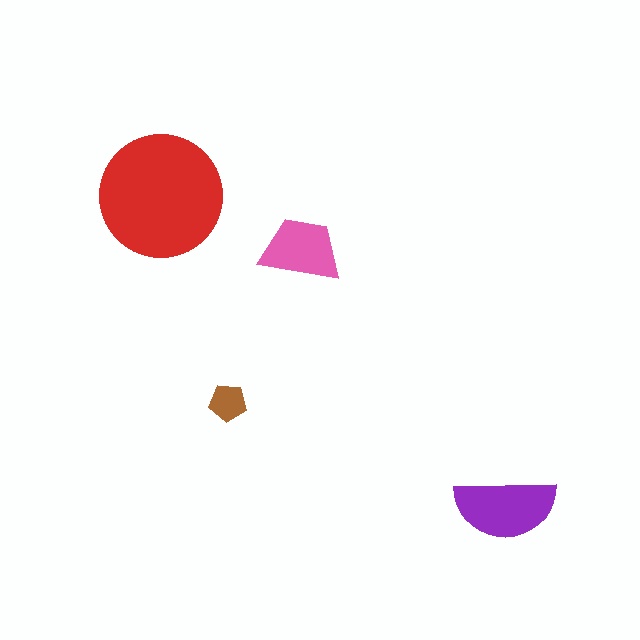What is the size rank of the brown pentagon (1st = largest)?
4th.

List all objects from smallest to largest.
The brown pentagon, the pink trapezoid, the purple semicircle, the red circle.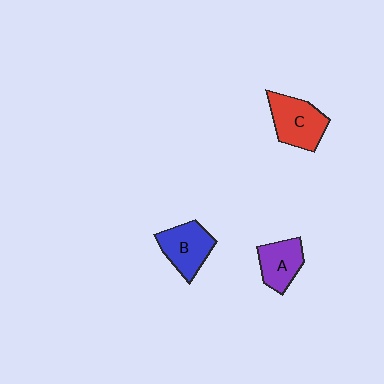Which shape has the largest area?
Shape C (red).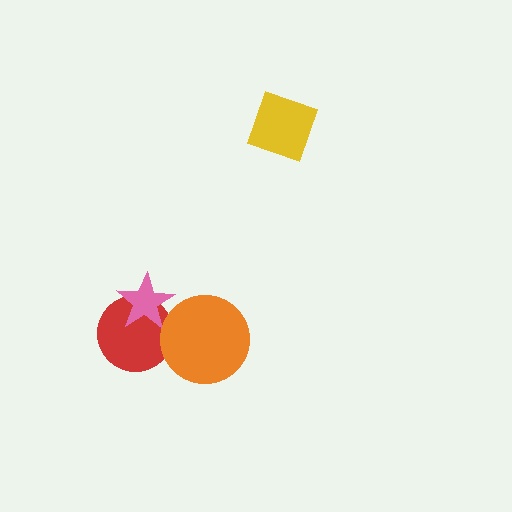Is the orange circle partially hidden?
No, no other shape covers it.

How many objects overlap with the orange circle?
1 object overlaps with the orange circle.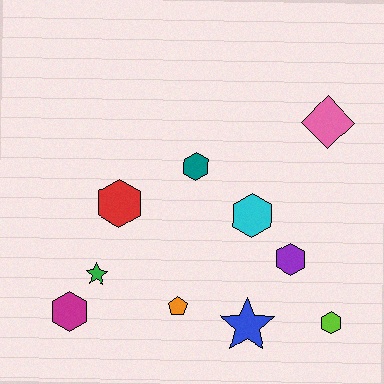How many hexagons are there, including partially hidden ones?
There are 6 hexagons.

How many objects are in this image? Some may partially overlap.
There are 10 objects.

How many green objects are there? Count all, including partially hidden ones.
There is 1 green object.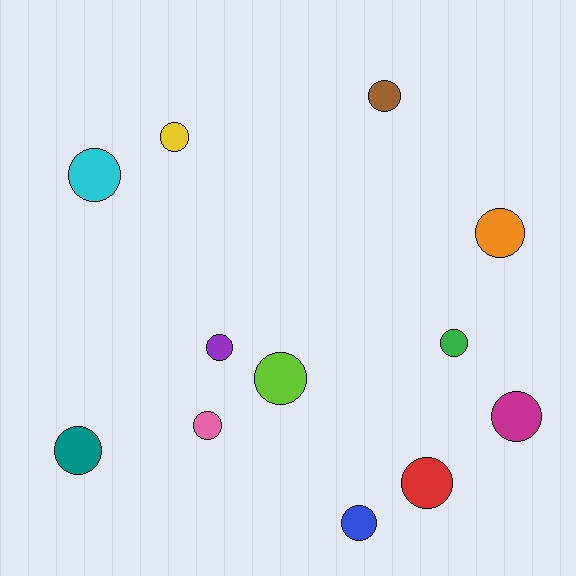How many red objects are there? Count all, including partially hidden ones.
There is 1 red object.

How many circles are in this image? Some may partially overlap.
There are 12 circles.